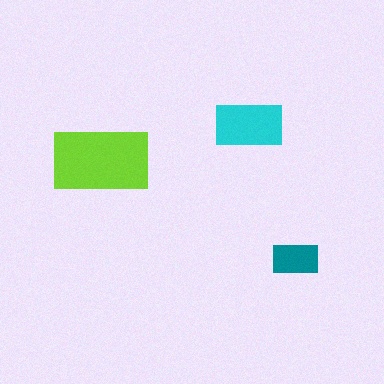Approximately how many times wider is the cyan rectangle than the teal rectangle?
About 1.5 times wider.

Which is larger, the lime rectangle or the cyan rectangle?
The lime one.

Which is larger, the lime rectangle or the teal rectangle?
The lime one.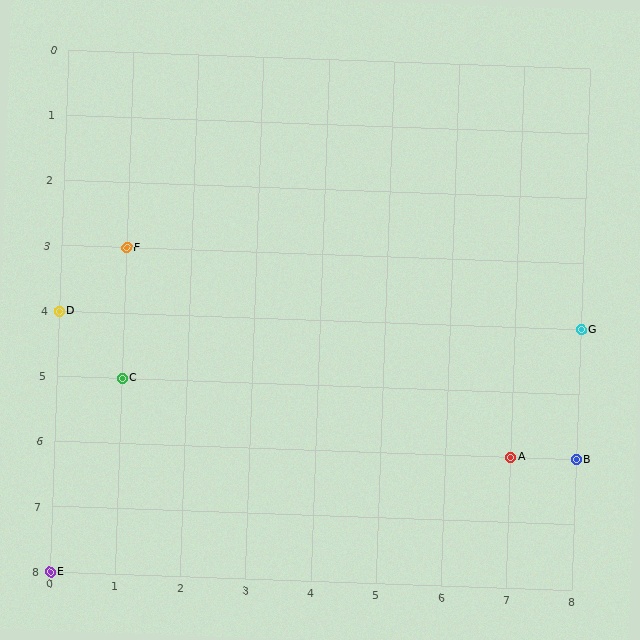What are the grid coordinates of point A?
Point A is at grid coordinates (7, 6).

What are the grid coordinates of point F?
Point F is at grid coordinates (1, 3).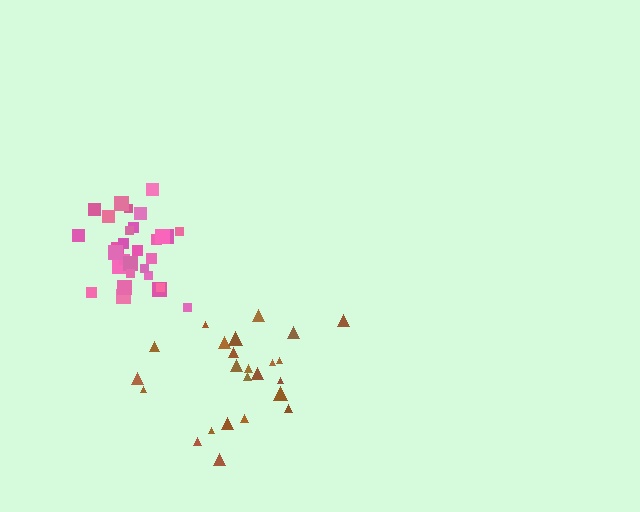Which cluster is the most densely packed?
Pink.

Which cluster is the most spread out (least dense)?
Brown.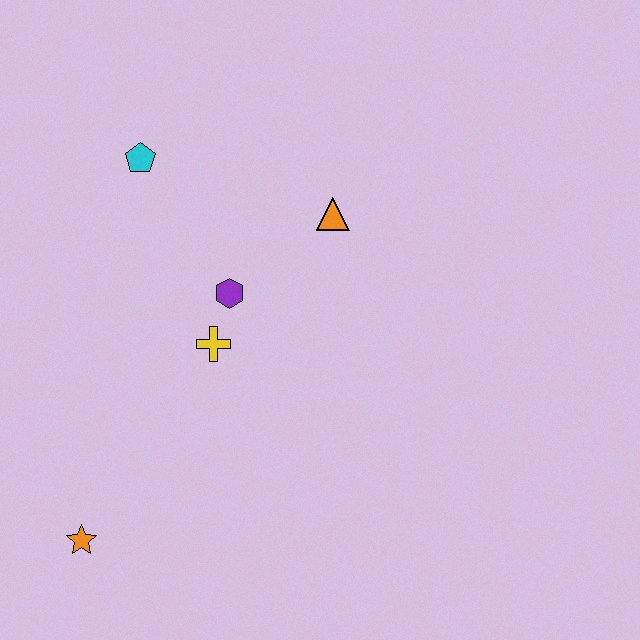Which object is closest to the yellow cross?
The purple hexagon is closest to the yellow cross.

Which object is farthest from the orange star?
The orange triangle is farthest from the orange star.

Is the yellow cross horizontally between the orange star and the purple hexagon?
Yes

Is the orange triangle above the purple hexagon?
Yes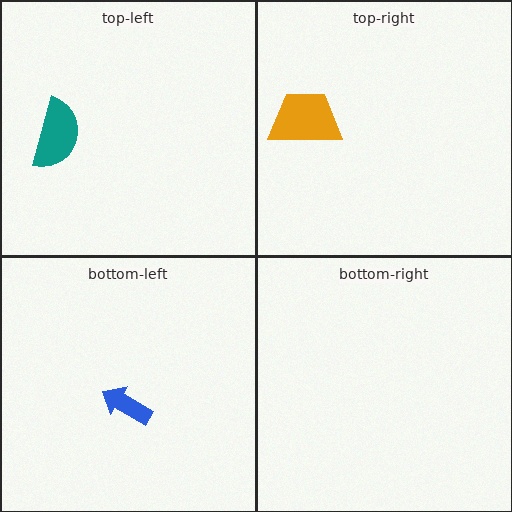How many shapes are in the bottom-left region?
1.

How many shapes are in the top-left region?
1.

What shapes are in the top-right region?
The orange trapezoid.